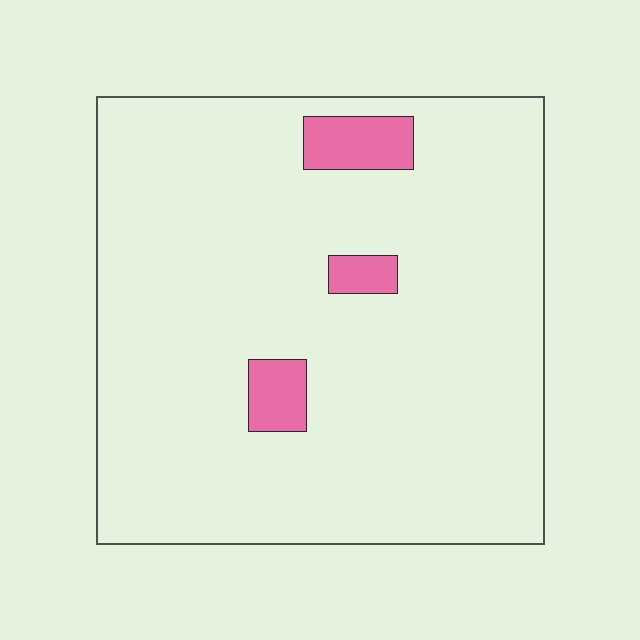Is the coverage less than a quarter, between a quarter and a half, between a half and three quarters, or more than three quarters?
Less than a quarter.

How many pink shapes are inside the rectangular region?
3.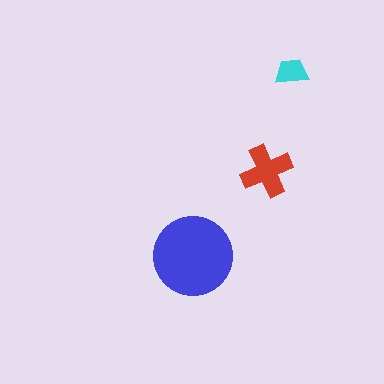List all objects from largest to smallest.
The blue circle, the red cross, the cyan trapezoid.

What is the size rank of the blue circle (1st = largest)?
1st.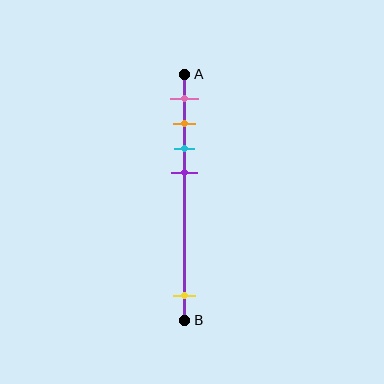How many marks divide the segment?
There are 5 marks dividing the segment.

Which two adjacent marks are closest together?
The orange and cyan marks are the closest adjacent pair.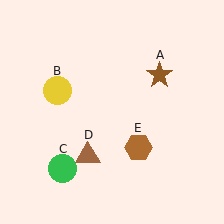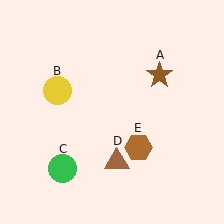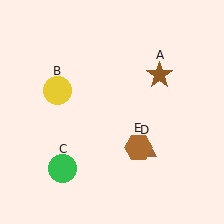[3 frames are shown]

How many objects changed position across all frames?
1 object changed position: brown triangle (object D).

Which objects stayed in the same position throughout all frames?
Brown star (object A) and yellow circle (object B) and green circle (object C) and brown hexagon (object E) remained stationary.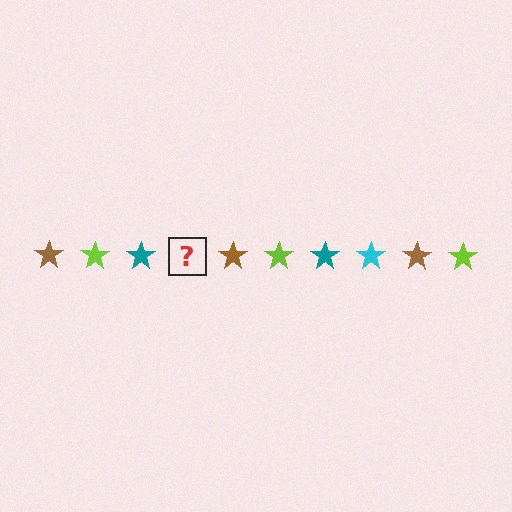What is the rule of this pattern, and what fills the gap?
The rule is that the pattern cycles through brown, lime, teal, cyan stars. The gap should be filled with a cyan star.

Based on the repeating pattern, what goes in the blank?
The blank should be a cyan star.